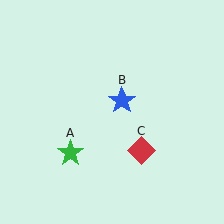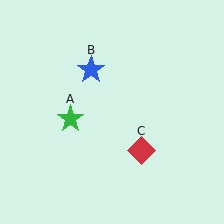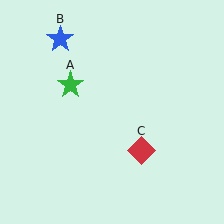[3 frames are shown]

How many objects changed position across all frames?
2 objects changed position: green star (object A), blue star (object B).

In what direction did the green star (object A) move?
The green star (object A) moved up.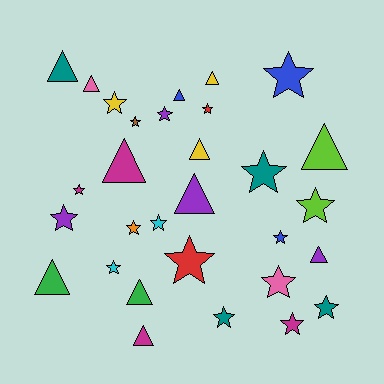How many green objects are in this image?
There are 2 green objects.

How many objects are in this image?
There are 30 objects.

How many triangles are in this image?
There are 12 triangles.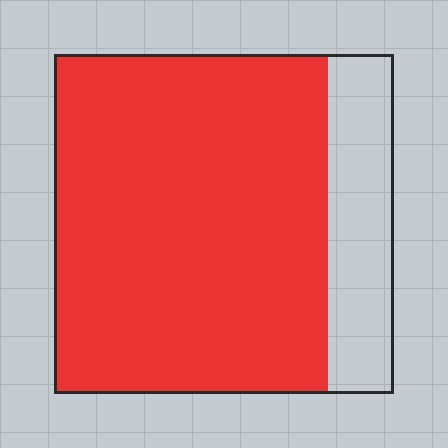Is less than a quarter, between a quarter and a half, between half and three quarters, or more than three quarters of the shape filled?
More than three quarters.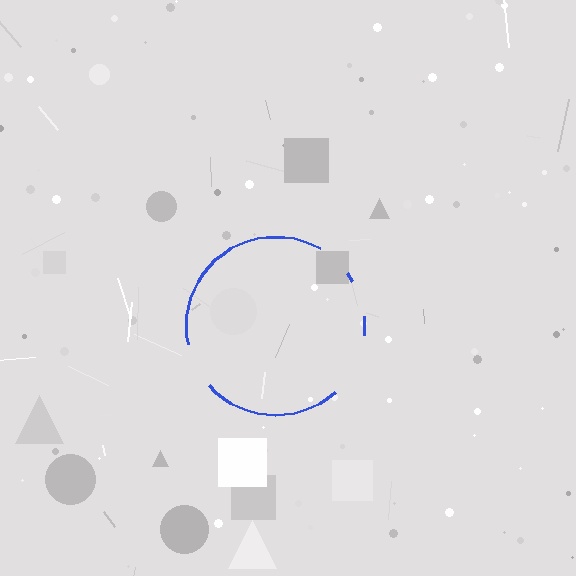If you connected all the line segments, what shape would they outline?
They would outline a circle.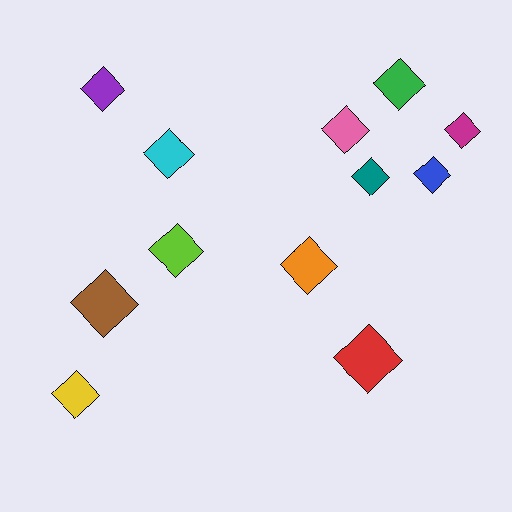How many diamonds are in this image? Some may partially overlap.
There are 12 diamonds.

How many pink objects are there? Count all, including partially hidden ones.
There is 1 pink object.